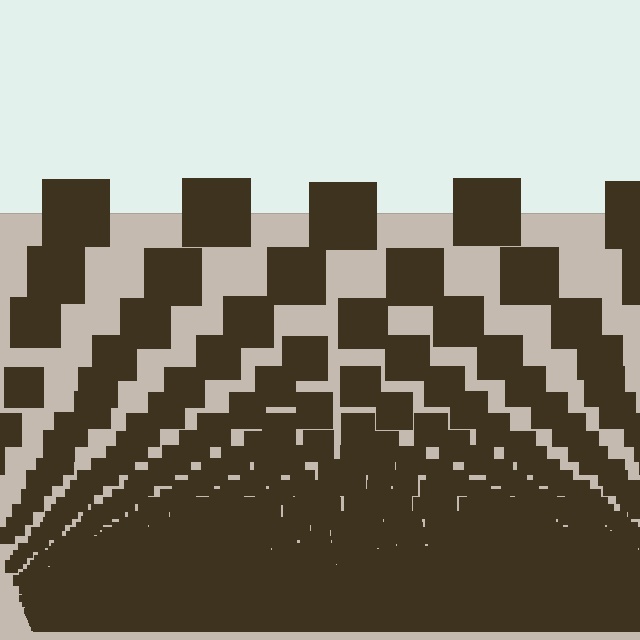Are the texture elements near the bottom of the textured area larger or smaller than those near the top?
Smaller. The gradient is inverted — elements near the bottom are smaller and denser.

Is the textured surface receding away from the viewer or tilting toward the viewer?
The surface appears to tilt toward the viewer. Texture elements get larger and sparser toward the top.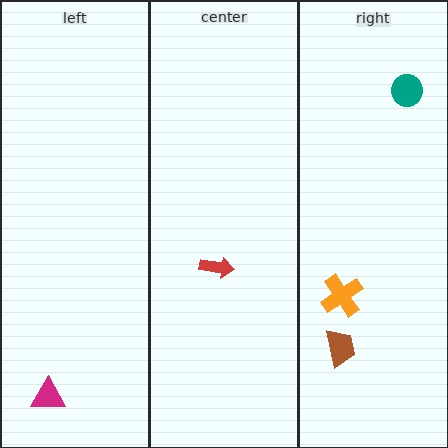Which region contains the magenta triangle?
The left region.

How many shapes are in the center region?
1.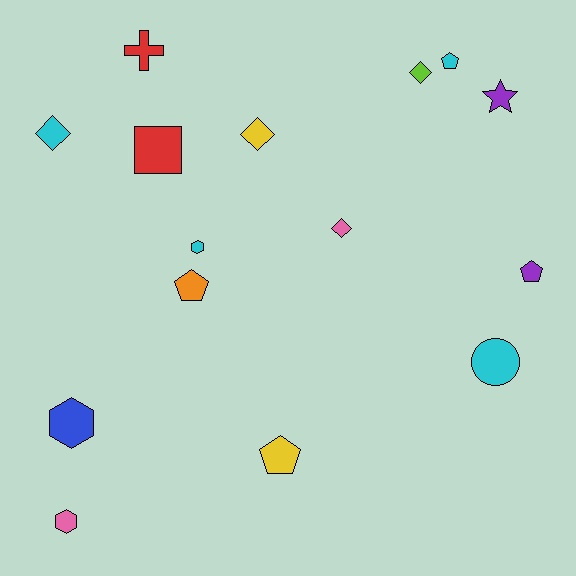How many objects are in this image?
There are 15 objects.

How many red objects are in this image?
There are 2 red objects.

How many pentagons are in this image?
There are 4 pentagons.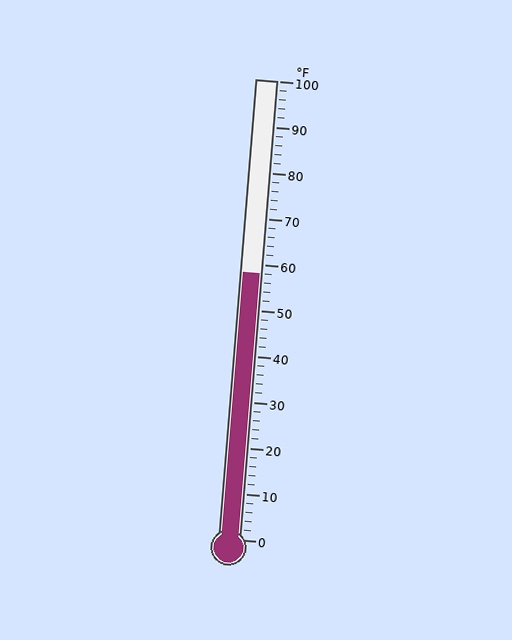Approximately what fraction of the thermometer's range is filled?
The thermometer is filled to approximately 60% of its range.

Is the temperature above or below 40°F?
The temperature is above 40°F.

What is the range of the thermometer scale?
The thermometer scale ranges from 0°F to 100°F.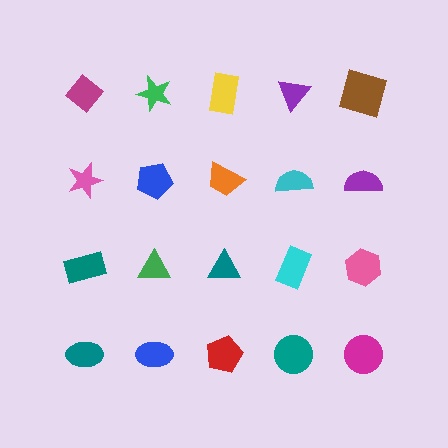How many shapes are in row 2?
5 shapes.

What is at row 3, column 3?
A teal triangle.